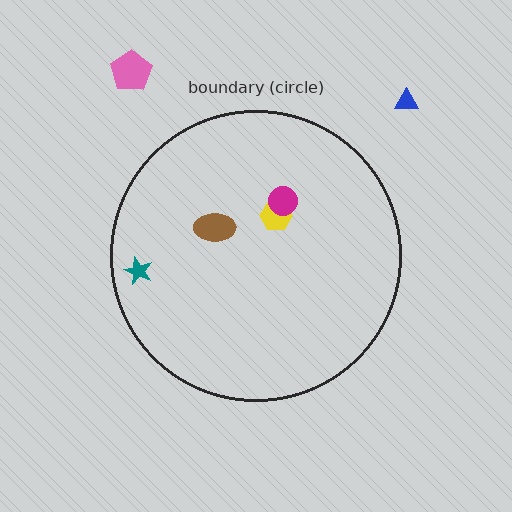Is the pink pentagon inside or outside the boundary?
Outside.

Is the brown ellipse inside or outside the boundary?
Inside.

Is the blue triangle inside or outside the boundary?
Outside.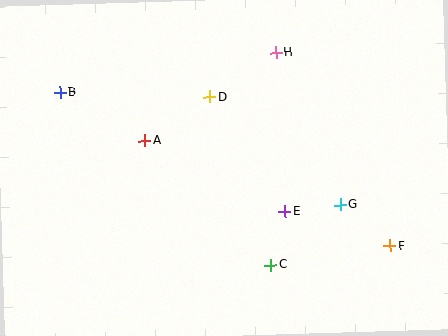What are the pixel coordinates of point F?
Point F is at (390, 246).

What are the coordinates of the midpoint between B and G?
The midpoint between B and G is at (200, 148).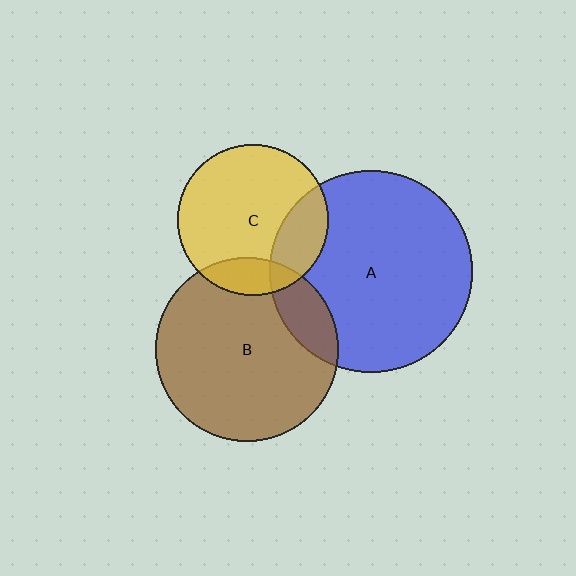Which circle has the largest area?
Circle A (blue).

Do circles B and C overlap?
Yes.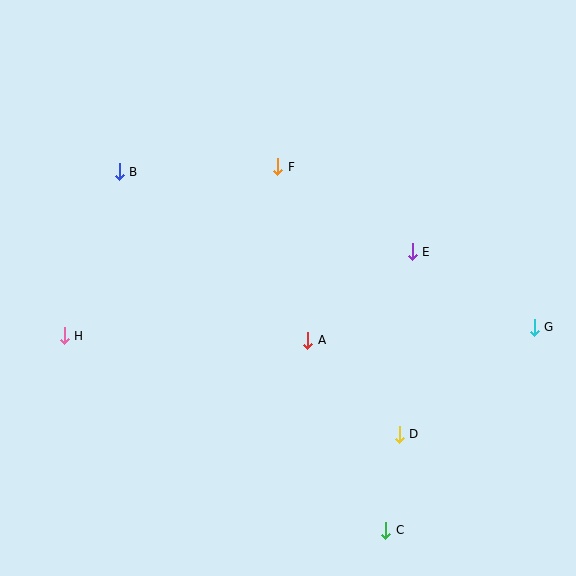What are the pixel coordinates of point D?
Point D is at (399, 434).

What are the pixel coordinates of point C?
Point C is at (386, 530).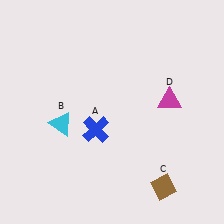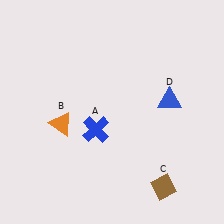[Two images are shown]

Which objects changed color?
B changed from cyan to orange. D changed from magenta to blue.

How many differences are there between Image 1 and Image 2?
There are 2 differences between the two images.